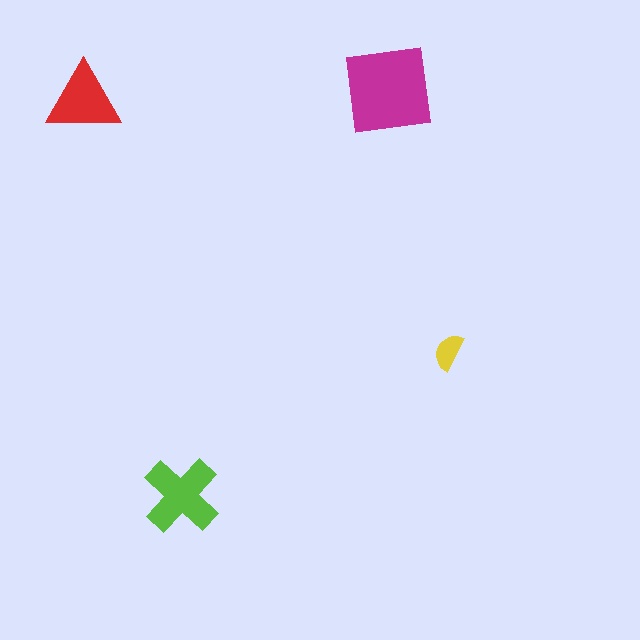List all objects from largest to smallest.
The magenta square, the lime cross, the red triangle, the yellow semicircle.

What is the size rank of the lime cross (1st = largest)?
2nd.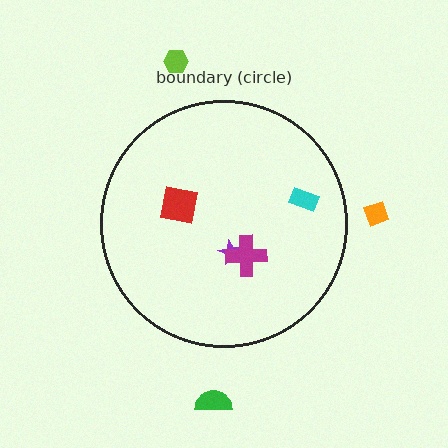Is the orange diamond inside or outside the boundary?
Outside.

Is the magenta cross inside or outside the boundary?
Inside.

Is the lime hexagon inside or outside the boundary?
Outside.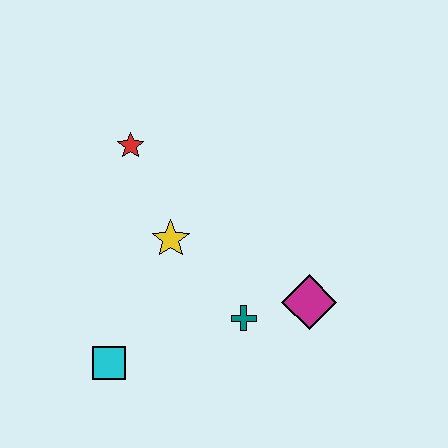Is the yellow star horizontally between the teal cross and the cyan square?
Yes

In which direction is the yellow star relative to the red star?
The yellow star is below the red star.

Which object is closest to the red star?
The yellow star is closest to the red star.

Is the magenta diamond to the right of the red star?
Yes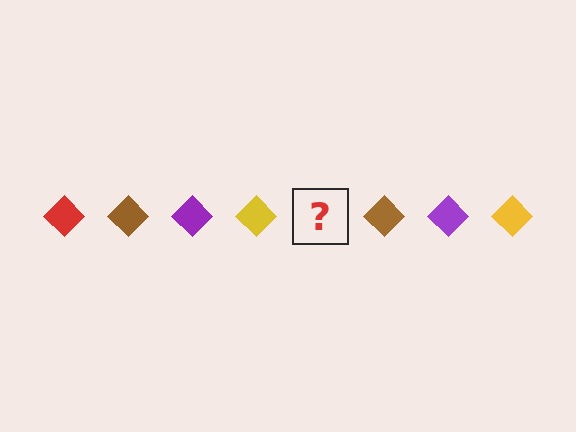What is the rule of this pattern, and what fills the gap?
The rule is that the pattern cycles through red, brown, purple, yellow diamonds. The gap should be filled with a red diamond.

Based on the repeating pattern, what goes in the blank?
The blank should be a red diamond.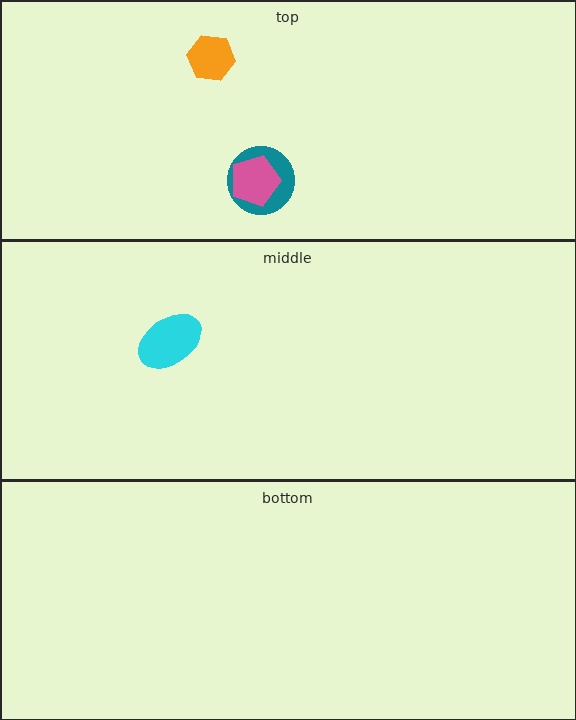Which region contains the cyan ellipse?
The middle region.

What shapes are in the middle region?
The cyan ellipse.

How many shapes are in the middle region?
1.